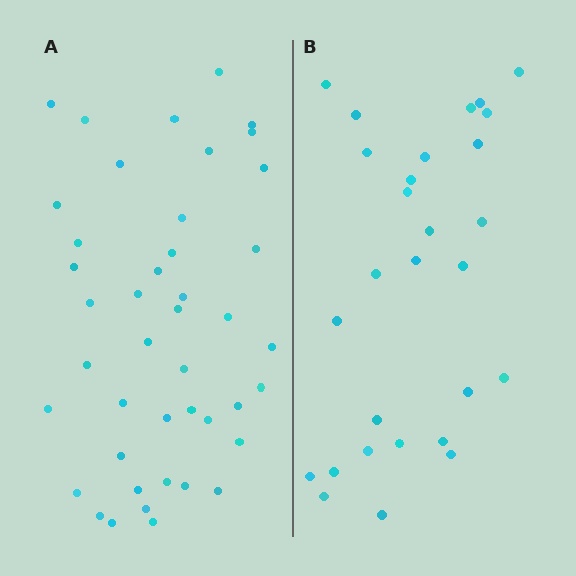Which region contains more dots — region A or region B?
Region A (the left region) has more dots.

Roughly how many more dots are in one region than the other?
Region A has approximately 15 more dots than region B.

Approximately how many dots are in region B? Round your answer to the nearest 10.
About 30 dots. (The exact count is 28, which rounds to 30.)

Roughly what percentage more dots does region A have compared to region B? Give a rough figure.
About 55% more.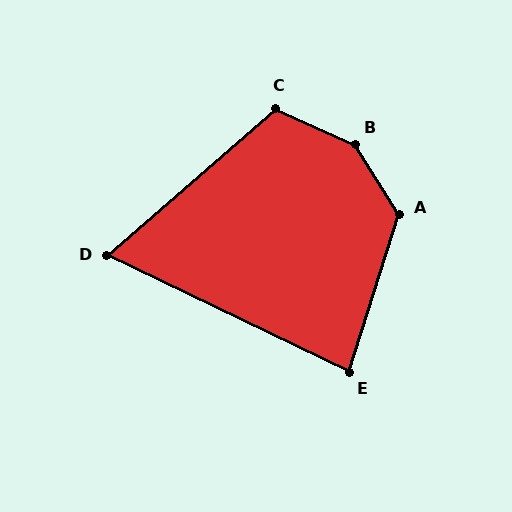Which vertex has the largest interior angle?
B, at approximately 147 degrees.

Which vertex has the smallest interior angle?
D, at approximately 67 degrees.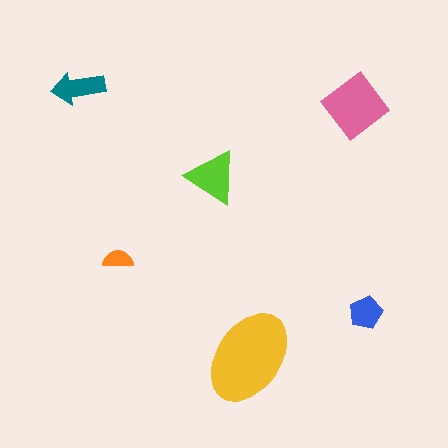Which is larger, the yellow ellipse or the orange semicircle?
The yellow ellipse.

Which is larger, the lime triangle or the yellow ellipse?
The yellow ellipse.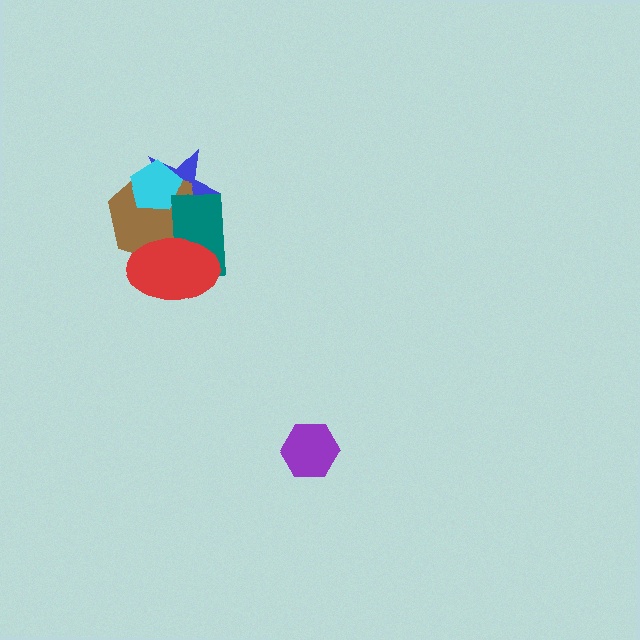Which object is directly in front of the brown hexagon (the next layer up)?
The cyan pentagon is directly in front of the brown hexagon.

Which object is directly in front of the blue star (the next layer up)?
The brown hexagon is directly in front of the blue star.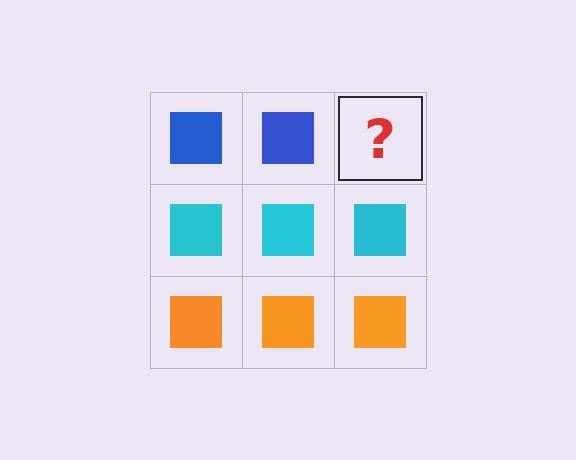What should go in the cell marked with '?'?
The missing cell should contain a blue square.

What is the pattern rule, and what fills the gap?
The rule is that each row has a consistent color. The gap should be filled with a blue square.